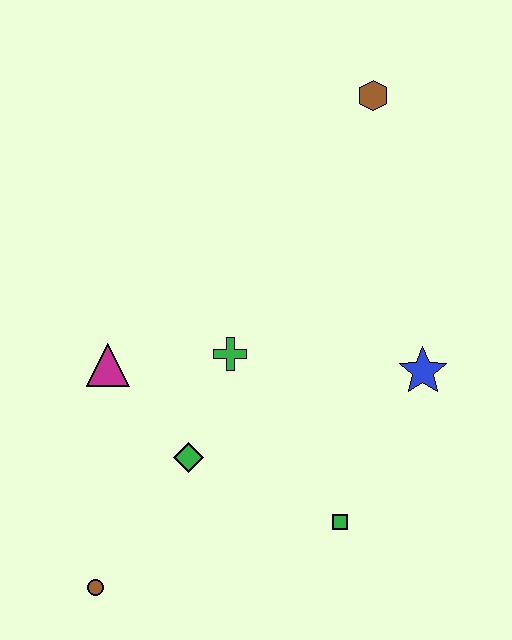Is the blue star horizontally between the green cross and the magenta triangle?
No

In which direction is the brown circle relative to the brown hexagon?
The brown circle is below the brown hexagon.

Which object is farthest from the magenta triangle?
The brown hexagon is farthest from the magenta triangle.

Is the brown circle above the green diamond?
No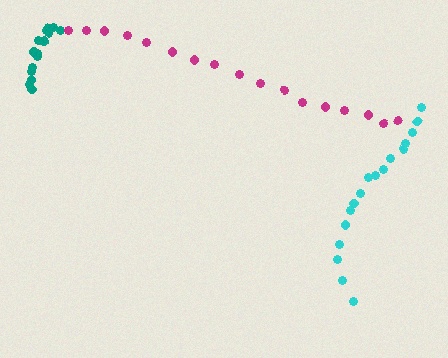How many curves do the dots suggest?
There are 3 distinct paths.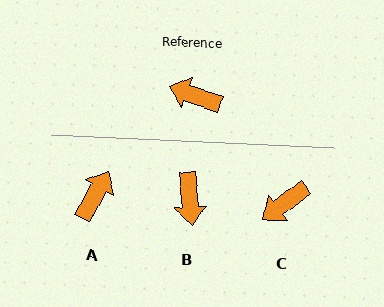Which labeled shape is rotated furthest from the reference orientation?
B, about 114 degrees away.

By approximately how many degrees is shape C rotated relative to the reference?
Approximately 57 degrees counter-clockwise.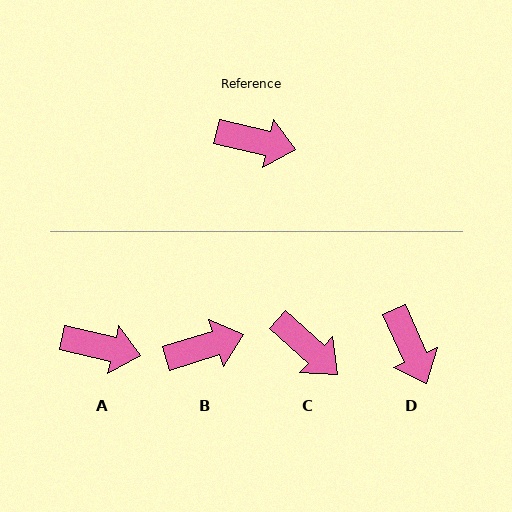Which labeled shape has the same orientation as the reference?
A.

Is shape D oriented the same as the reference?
No, it is off by about 53 degrees.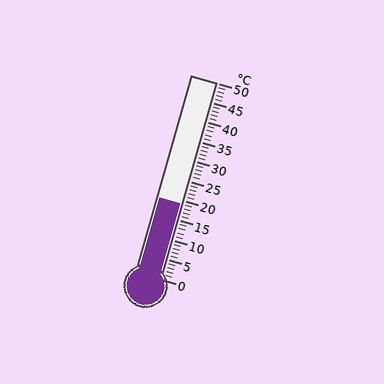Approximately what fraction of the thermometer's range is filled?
The thermometer is filled to approximately 40% of its range.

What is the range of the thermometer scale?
The thermometer scale ranges from 0°C to 50°C.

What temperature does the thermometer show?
The thermometer shows approximately 19°C.